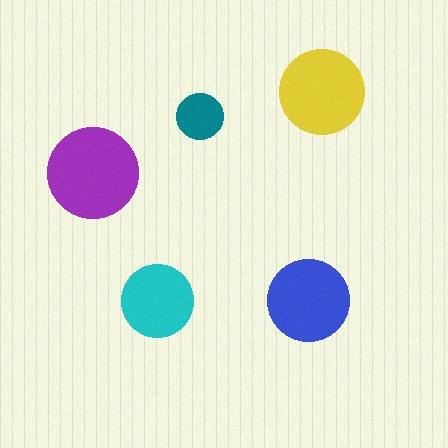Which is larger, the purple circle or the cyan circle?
The purple one.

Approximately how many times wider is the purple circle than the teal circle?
About 2 times wider.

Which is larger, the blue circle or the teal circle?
The blue one.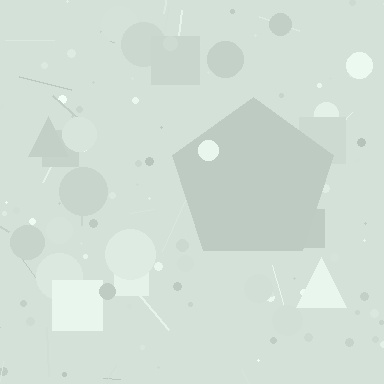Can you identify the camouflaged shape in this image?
The camouflaged shape is a pentagon.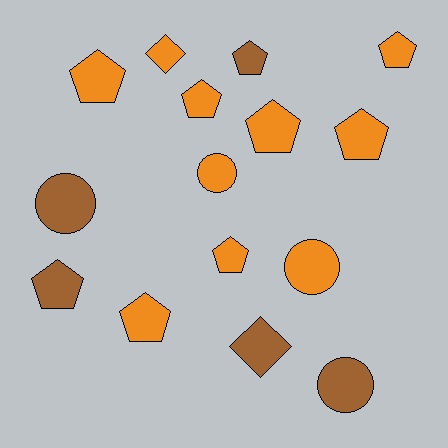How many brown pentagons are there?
There are 2 brown pentagons.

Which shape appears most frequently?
Pentagon, with 9 objects.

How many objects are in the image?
There are 15 objects.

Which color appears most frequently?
Orange, with 10 objects.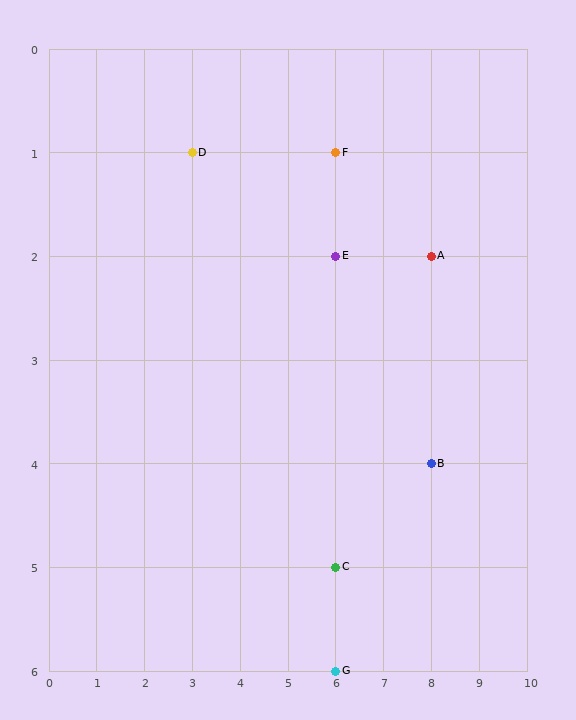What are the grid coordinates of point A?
Point A is at grid coordinates (8, 2).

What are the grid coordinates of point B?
Point B is at grid coordinates (8, 4).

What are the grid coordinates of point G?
Point G is at grid coordinates (6, 6).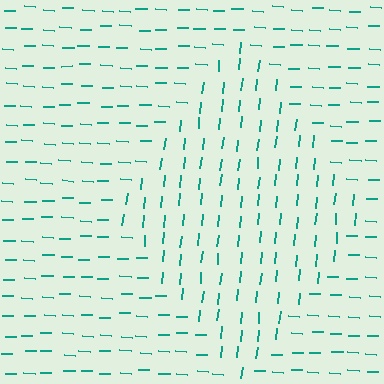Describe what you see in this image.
The image is filled with small teal line segments. A diamond region in the image has lines oriented differently from the surrounding lines, creating a visible texture boundary.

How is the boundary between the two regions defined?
The boundary is defined purely by a change in line orientation (approximately 87 degrees difference). All lines are the same color and thickness.